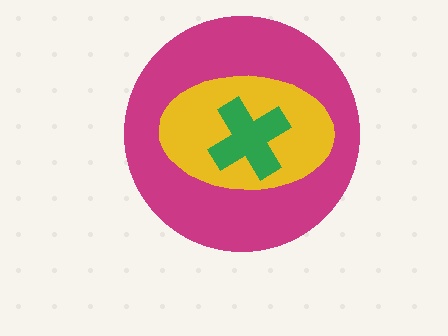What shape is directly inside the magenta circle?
The yellow ellipse.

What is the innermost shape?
The green cross.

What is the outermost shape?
The magenta circle.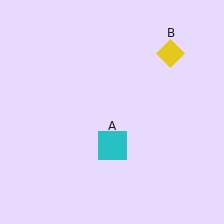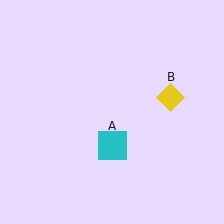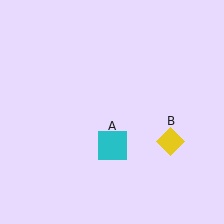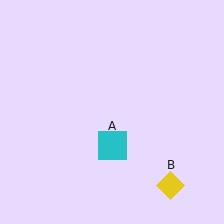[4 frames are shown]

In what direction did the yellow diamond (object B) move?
The yellow diamond (object B) moved down.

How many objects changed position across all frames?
1 object changed position: yellow diamond (object B).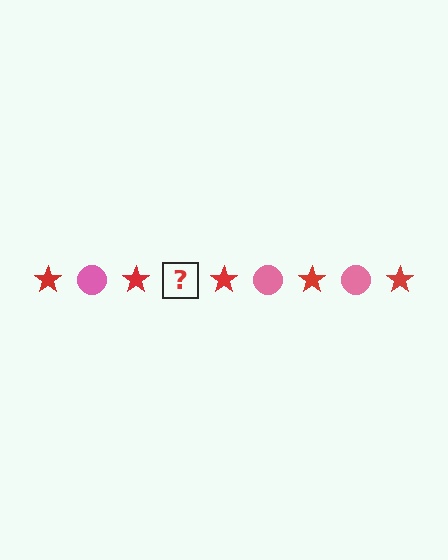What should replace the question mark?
The question mark should be replaced with a pink circle.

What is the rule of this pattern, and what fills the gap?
The rule is that the pattern alternates between red star and pink circle. The gap should be filled with a pink circle.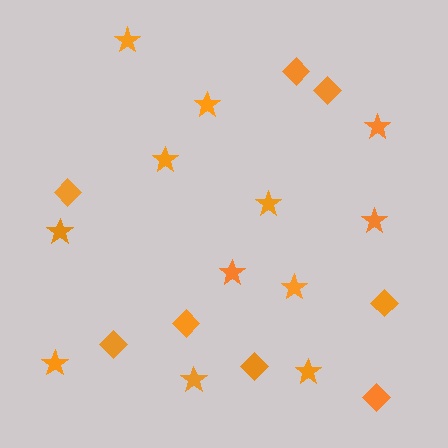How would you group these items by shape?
There are 2 groups: one group of diamonds (8) and one group of stars (12).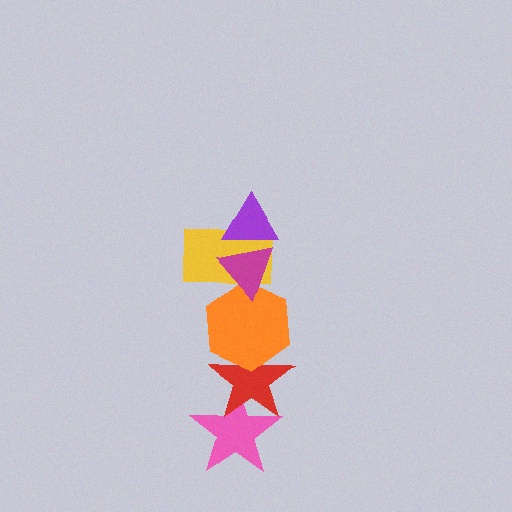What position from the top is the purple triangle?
The purple triangle is 1st from the top.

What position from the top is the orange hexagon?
The orange hexagon is 4th from the top.